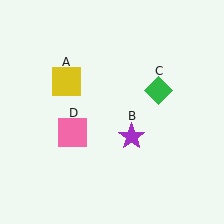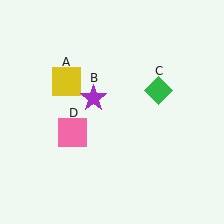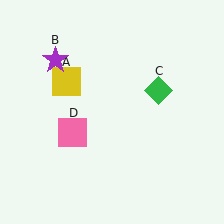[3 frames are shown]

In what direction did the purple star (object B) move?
The purple star (object B) moved up and to the left.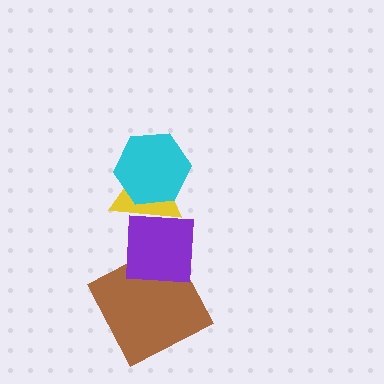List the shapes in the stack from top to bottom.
From top to bottom: the cyan hexagon, the yellow triangle, the purple square, the brown square.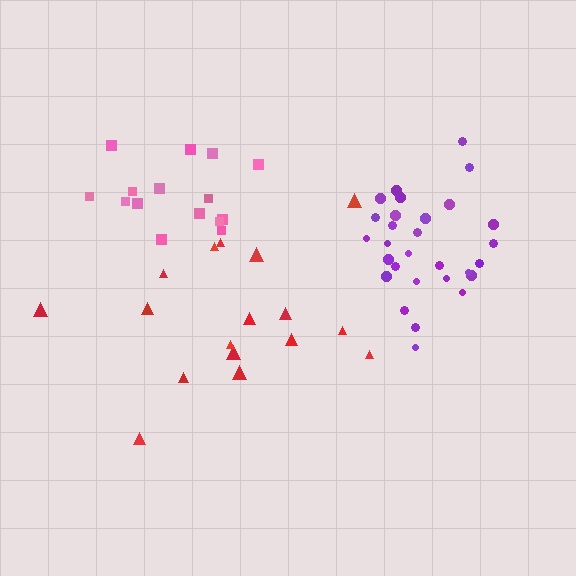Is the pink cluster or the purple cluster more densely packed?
Purple.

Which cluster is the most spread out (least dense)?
Red.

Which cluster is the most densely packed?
Purple.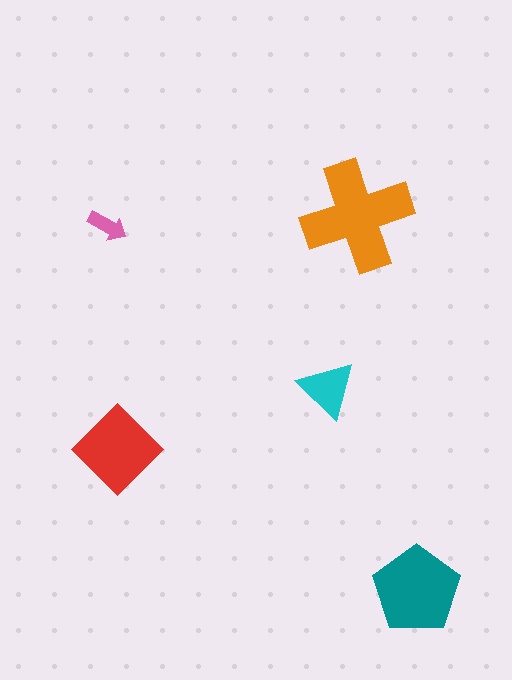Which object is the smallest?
The pink arrow.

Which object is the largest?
The orange cross.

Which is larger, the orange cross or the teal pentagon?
The orange cross.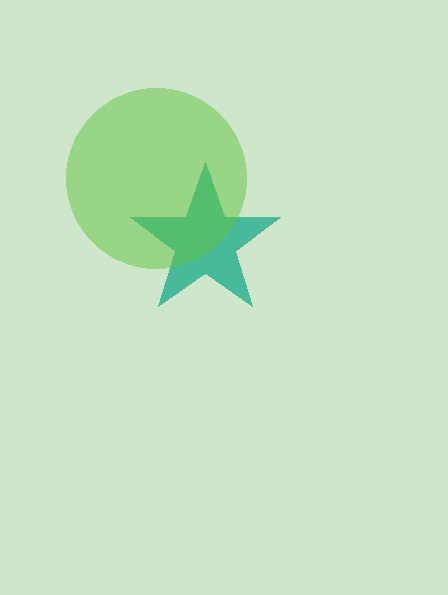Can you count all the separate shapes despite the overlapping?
Yes, there are 2 separate shapes.